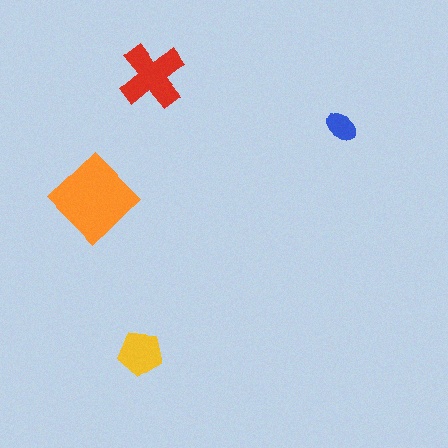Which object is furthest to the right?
The blue ellipse is rightmost.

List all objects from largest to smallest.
The orange diamond, the red cross, the yellow pentagon, the blue ellipse.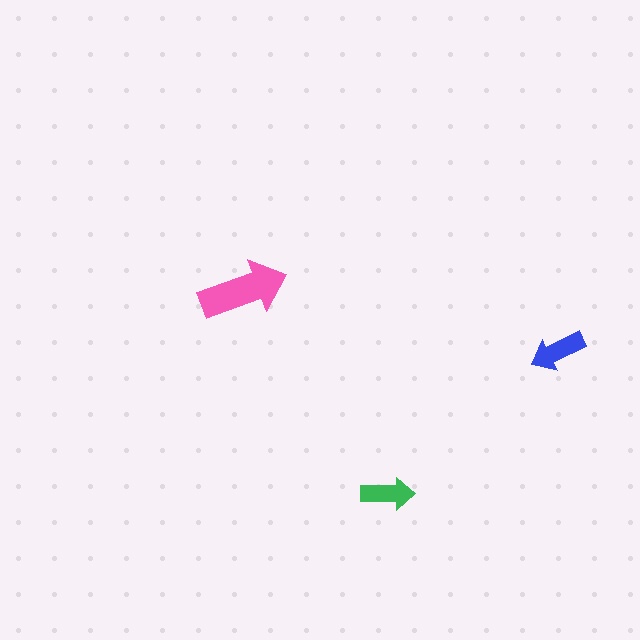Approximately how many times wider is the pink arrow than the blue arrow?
About 1.5 times wider.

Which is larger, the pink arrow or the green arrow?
The pink one.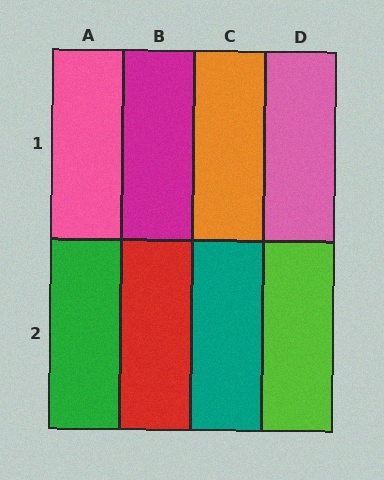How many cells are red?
1 cell is red.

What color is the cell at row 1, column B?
Magenta.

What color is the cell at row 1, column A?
Pink.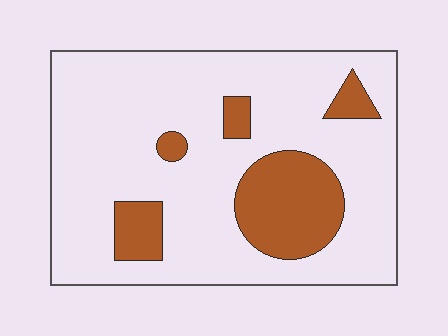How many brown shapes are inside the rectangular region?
5.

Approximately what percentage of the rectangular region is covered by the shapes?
Approximately 20%.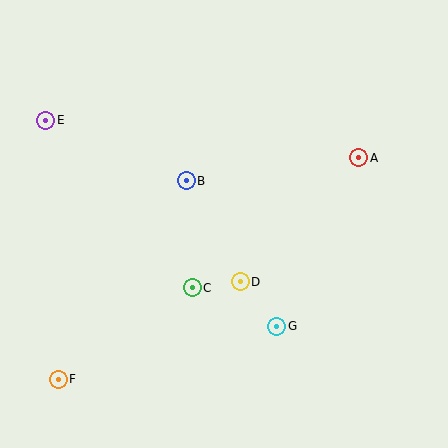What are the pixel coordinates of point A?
Point A is at (359, 158).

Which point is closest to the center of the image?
Point B at (186, 181) is closest to the center.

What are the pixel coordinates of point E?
Point E is at (46, 120).